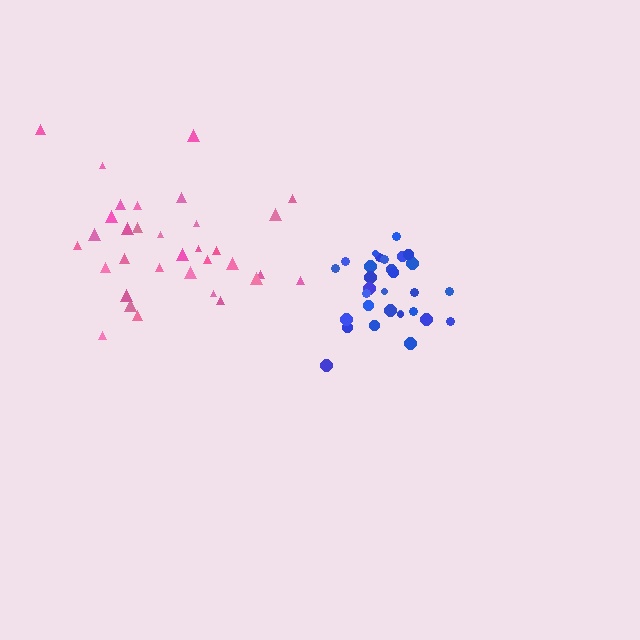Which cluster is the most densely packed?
Blue.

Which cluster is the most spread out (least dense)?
Pink.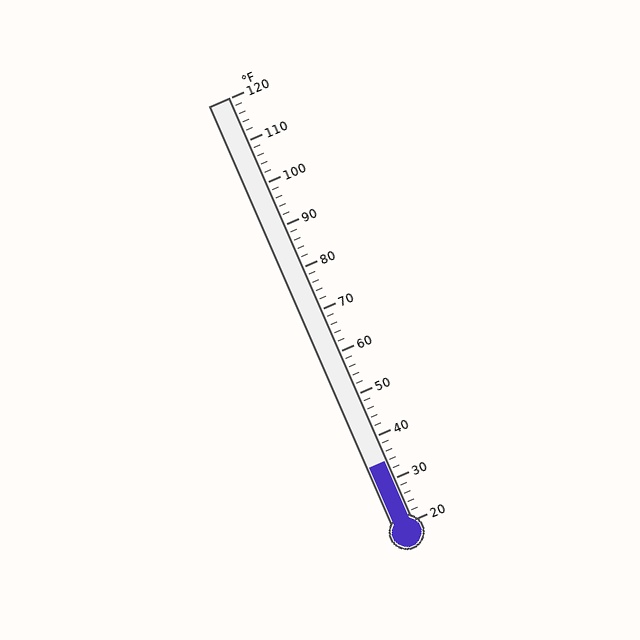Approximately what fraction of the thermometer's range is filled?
The thermometer is filled to approximately 15% of its range.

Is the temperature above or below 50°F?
The temperature is below 50°F.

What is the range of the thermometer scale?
The thermometer scale ranges from 20°F to 120°F.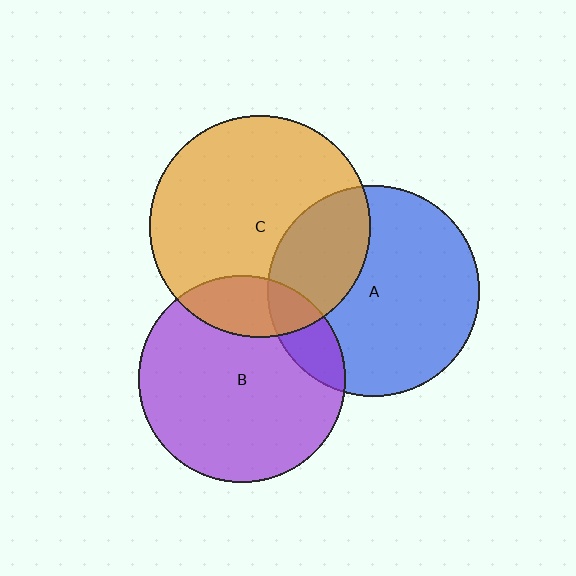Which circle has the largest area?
Circle C (orange).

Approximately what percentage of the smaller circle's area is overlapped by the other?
Approximately 20%.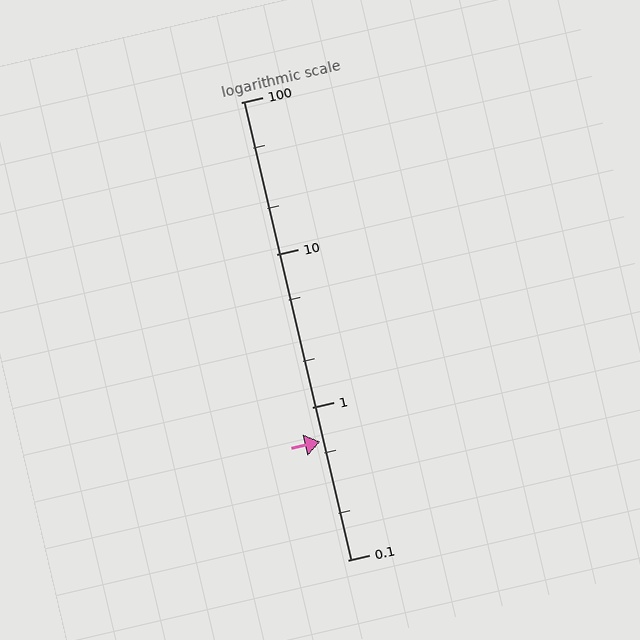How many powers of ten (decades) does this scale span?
The scale spans 3 decades, from 0.1 to 100.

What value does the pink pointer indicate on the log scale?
The pointer indicates approximately 0.6.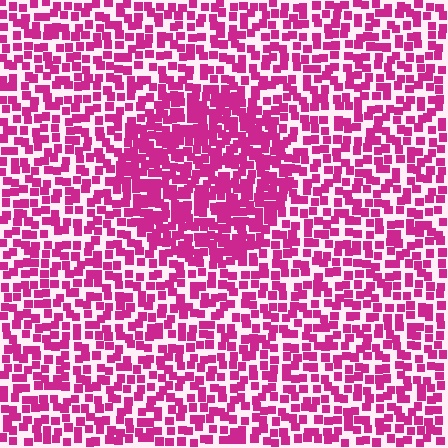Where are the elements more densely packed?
The elements are more densely packed inside the circle boundary.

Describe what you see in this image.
The image contains small magenta elements arranged at two different densities. A circle-shaped region is visible where the elements are more densely packed than the surrounding area.